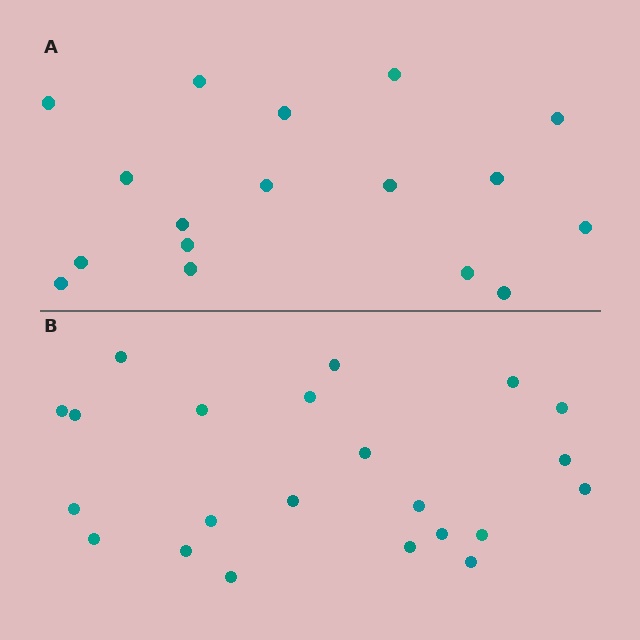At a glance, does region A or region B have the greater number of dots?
Region B (the bottom region) has more dots.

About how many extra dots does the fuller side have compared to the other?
Region B has about 5 more dots than region A.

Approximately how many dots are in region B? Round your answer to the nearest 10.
About 20 dots. (The exact count is 22, which rounds to 20.)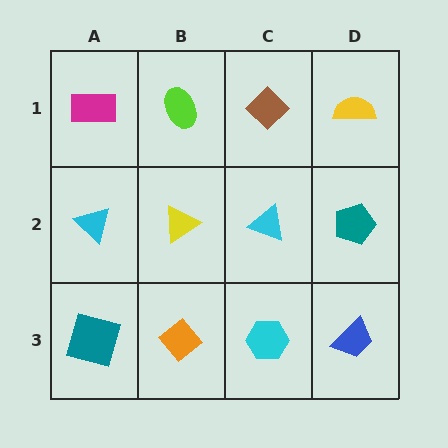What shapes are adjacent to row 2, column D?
A yellow semicircle (row 1, column D), a blue trapezoid (row 3, column D), a cyan triangle (row 2, column C).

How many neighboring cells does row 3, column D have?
2.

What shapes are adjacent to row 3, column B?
A yellow triangle (row 2, column B), a teal square (row 3, column A), a cyan hexagon (row 3, column C).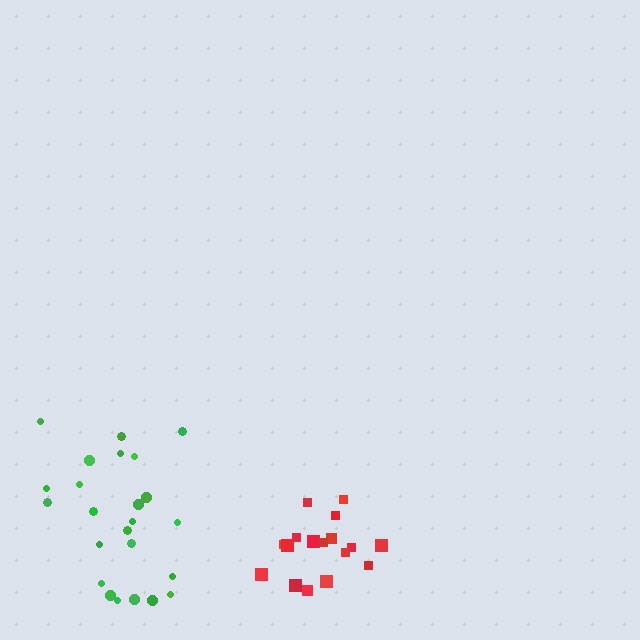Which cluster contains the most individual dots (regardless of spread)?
Green (24).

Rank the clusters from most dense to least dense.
red, green.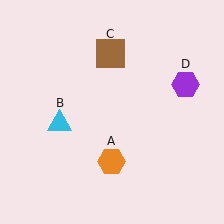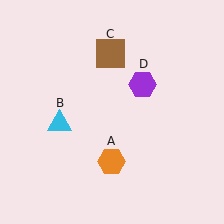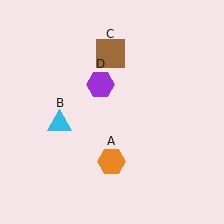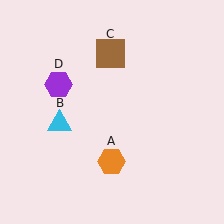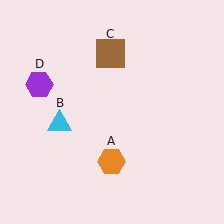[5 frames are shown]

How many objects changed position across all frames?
1 object changed position: purple hexagon (object D).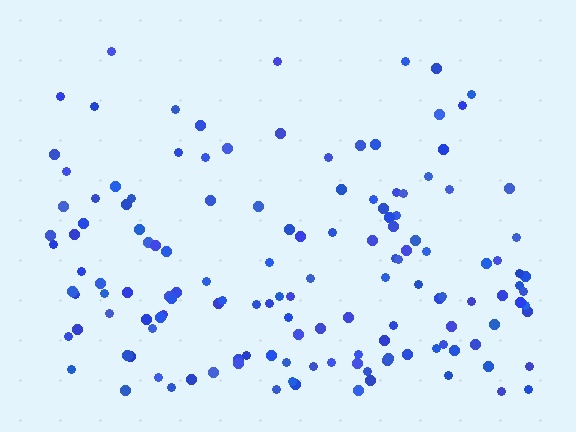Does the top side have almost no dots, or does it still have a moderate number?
Still a moderate number, just noticeably fewer than the bottom.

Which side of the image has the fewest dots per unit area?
The top.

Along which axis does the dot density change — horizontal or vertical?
Vertical.